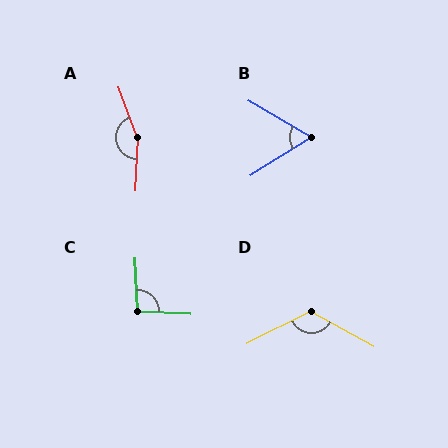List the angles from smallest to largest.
B (62°), C (95°), D (124°), A (157°).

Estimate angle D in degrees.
Approximately 124 degrees.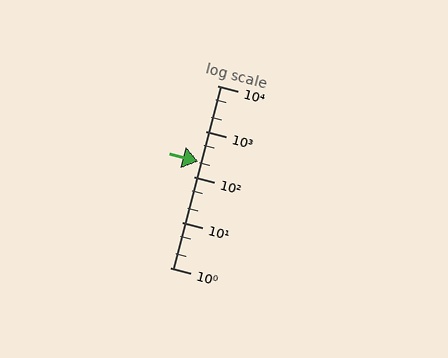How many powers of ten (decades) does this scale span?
The scale spans 4 decades, from 1 to 10000.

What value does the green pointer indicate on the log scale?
The pointer indicates approximately 210.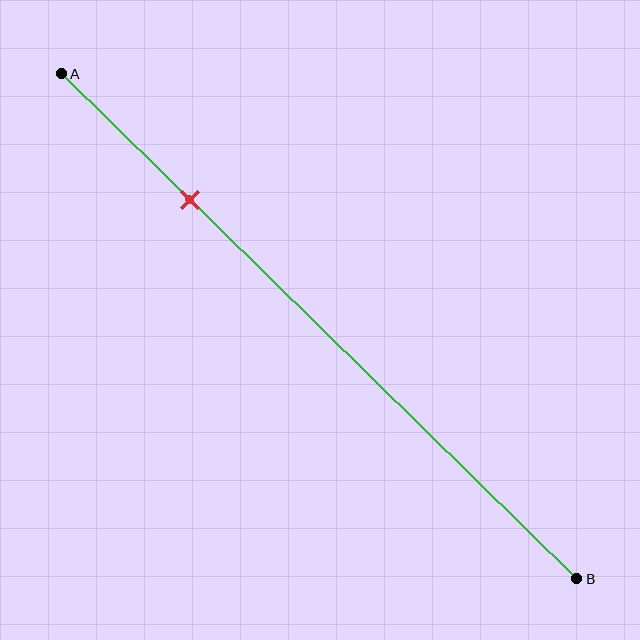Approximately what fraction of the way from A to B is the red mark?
The red mark is approximately 25% of the way from A to B.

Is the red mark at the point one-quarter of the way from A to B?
Yes, the mark is approximately at the one-quarter point.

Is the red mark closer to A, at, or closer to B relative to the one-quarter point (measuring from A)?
The red mark is approximately at the one-quarter point of segment AB.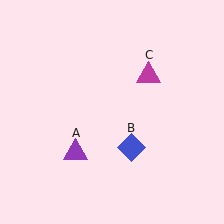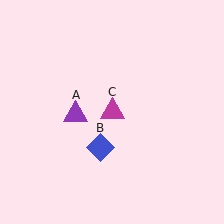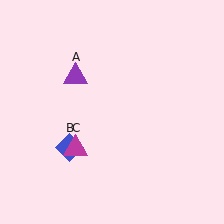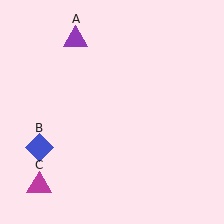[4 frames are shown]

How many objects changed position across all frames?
3 objects changed position: purple triangle (object A), blue diamond (object B), magenta triangle (object C).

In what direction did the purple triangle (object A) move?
The purple triangle (object A) moved up.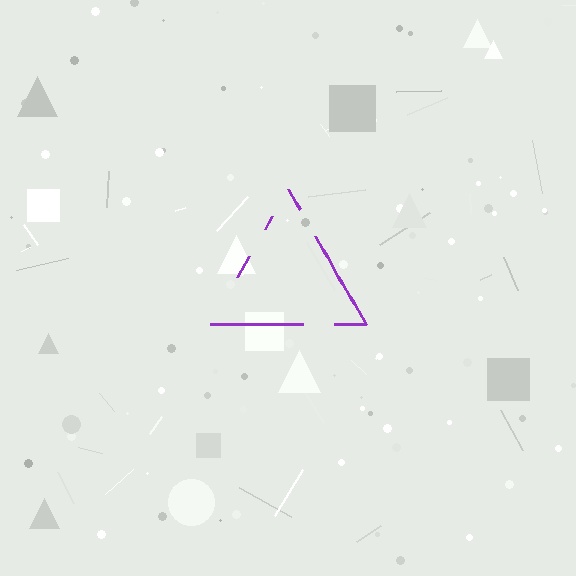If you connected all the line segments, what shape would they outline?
They would outline a triangle.